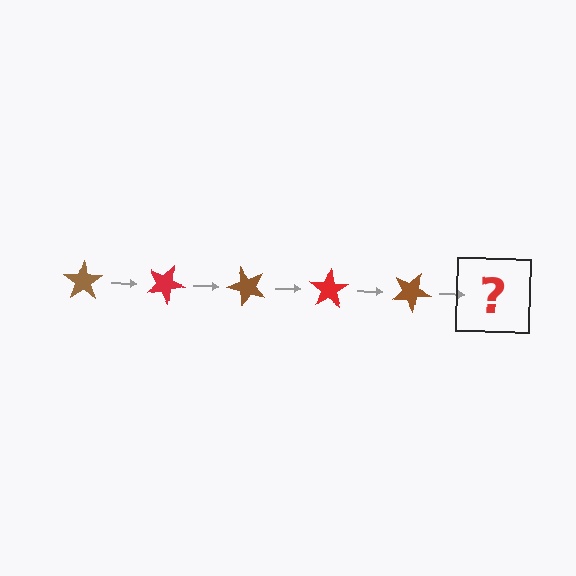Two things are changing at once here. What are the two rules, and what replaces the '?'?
The two rules are that it rotates 25 degrees each step and the color cycles through brown and red. The '?' should be a red star, rotated 125 degrees from the start.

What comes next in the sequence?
The next element should be a red star, rotated 125 degrees from the start.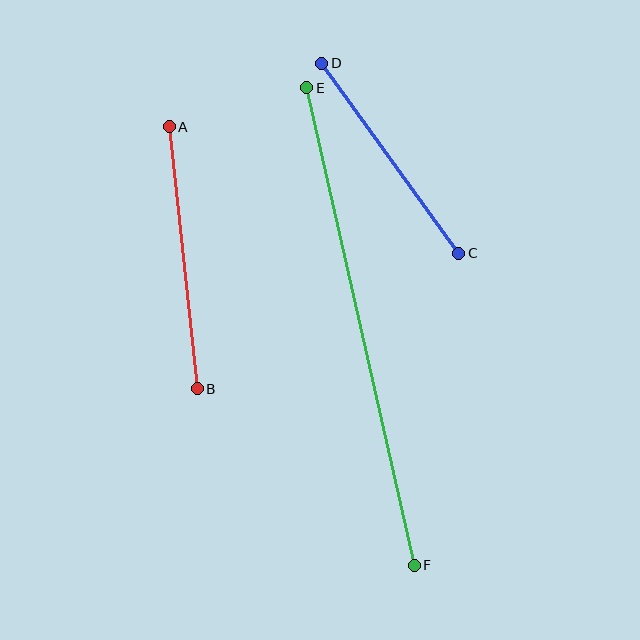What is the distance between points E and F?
The distance is approximately 490 pixels.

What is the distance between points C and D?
The distance is approximately 234 pixels.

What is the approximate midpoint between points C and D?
The midpoint is at approximately (390, 158) pixels.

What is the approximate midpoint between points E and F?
The midpoint is at approximately (360, 326) pixels.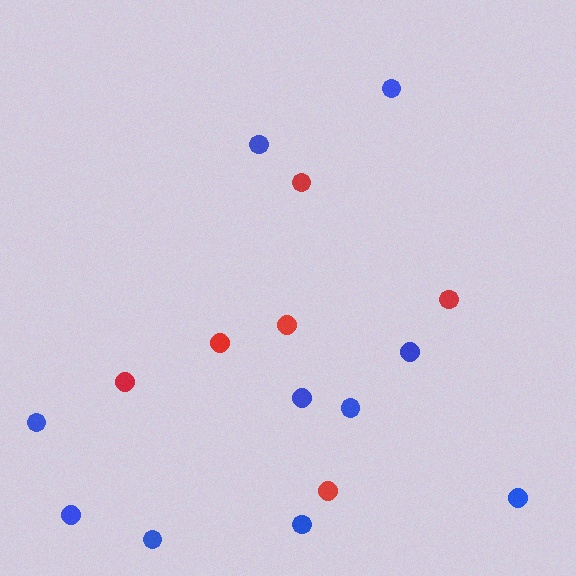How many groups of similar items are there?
There are 2 groups: one group of blue circles (10) and one group of red circles (6).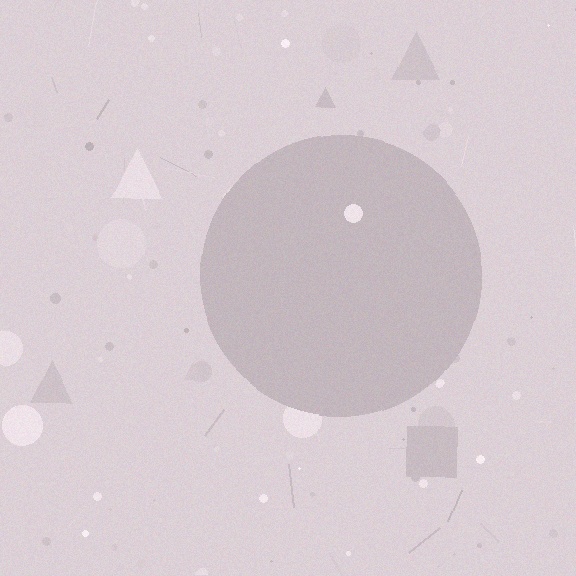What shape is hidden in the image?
A circle is hidden in the image.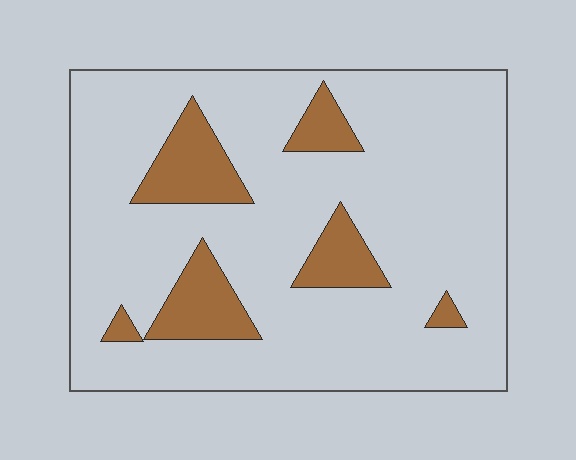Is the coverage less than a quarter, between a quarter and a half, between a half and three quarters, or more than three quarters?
Less than a quarter.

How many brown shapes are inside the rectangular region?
6.